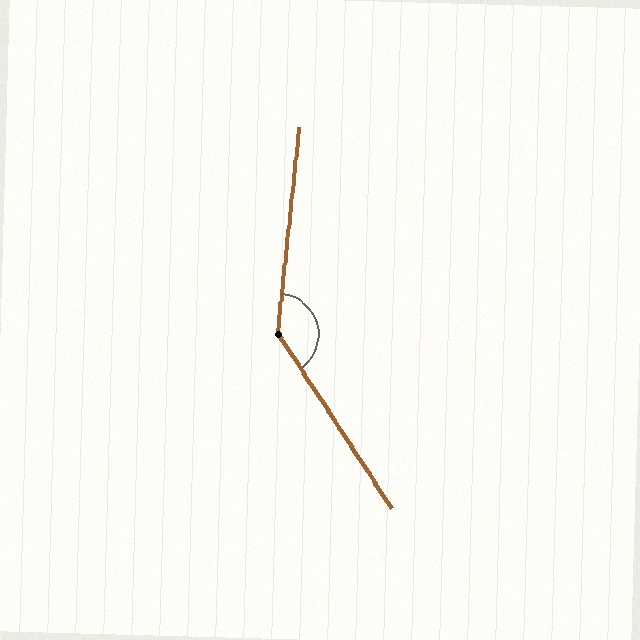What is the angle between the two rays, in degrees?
Approximately 141 degrees.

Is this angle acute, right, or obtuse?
It is obtuse.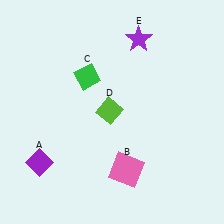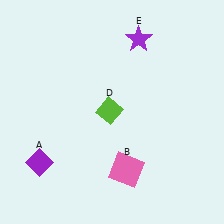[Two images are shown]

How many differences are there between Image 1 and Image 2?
There is 1 difference between the two images.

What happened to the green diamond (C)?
The green diamond (C) was removed in Image 2. It was in the top-left area of Image 1.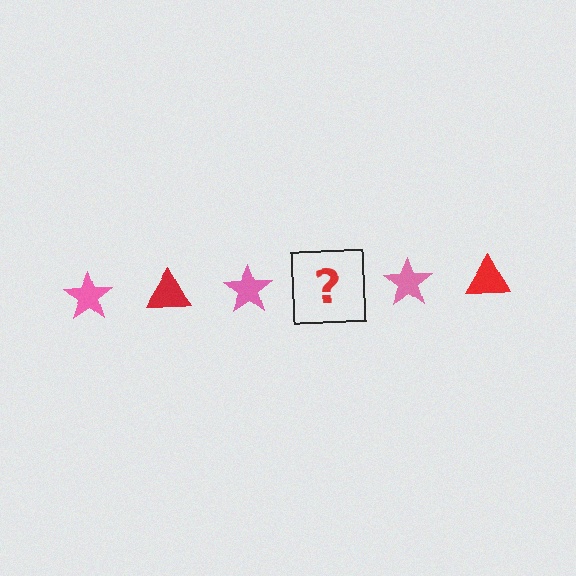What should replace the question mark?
The question mark should be replaced with a red triangle.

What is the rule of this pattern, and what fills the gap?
The rule is that the pattern alternates between pink star and red triangle. The gap should be filled with a red triangle.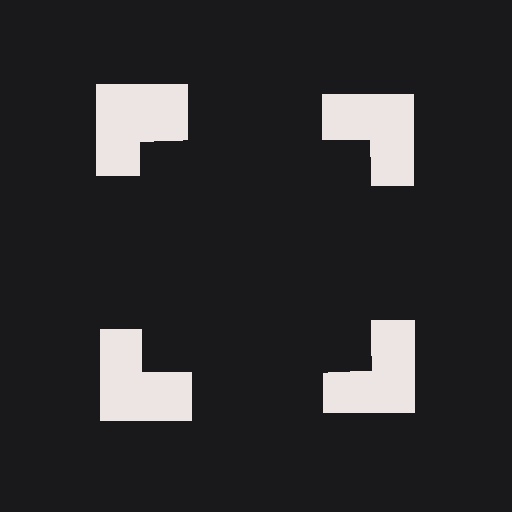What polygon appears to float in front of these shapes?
An illusory square — its edges are inferred from the aligned wedge cuts in the notched squares, not physically drawn.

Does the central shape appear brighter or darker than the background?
It typically appears slightly darker than the background, even though no actual brightness change is drawn.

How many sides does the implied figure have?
4 sides.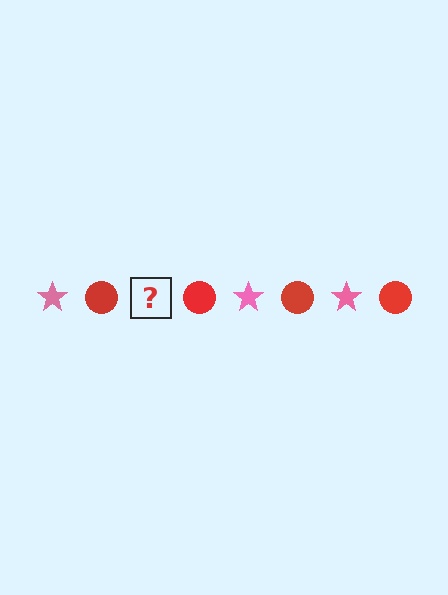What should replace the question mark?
The question mark should be replaced with a pink star.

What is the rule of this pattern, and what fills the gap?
The rule is that the pattern alternates between pink star and red circle. The gap should be filled with a pink star.